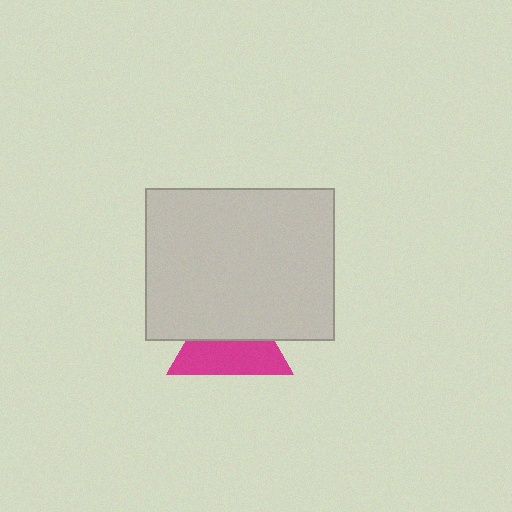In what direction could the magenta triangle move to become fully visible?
The magenta triangle could move down. That would shift it out from behind the light gray rectangle entirely.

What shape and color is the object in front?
The object in front is a light gray rectangle.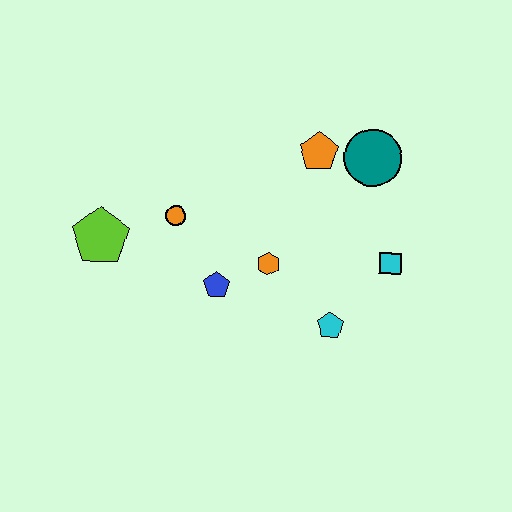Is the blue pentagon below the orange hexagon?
Yes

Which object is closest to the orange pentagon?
The teal circle is closest to the orange pentagon.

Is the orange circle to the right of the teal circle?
No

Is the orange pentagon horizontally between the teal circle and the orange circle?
Yes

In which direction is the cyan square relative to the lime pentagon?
The cyan square is to the right of the lime pentagon.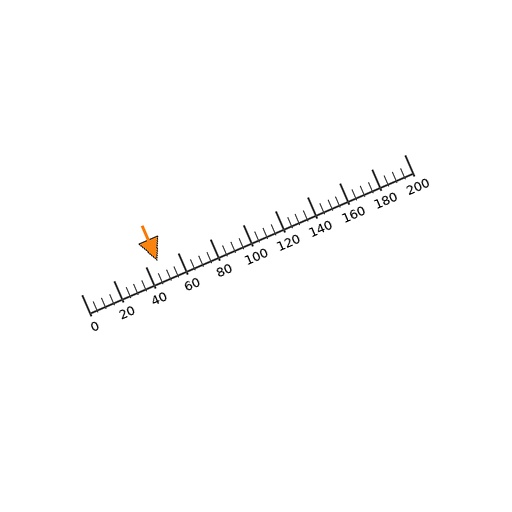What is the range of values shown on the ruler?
The ruler shows values from 0 to 200.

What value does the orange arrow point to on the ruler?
The orange arrow points to approximately 48.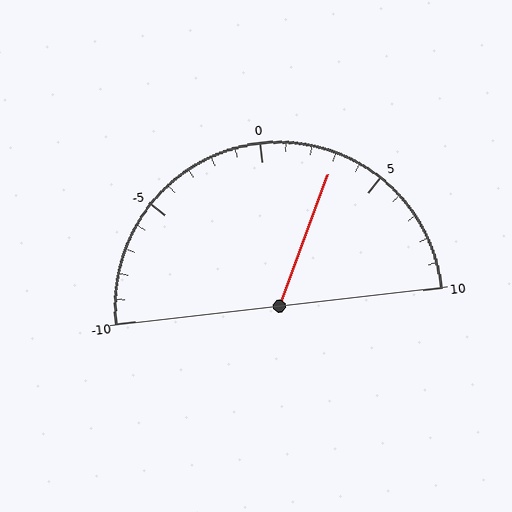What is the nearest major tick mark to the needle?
The nearest major tick mark is 5.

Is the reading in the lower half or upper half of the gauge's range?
The reading is in the upper half of the range (-10 to 10).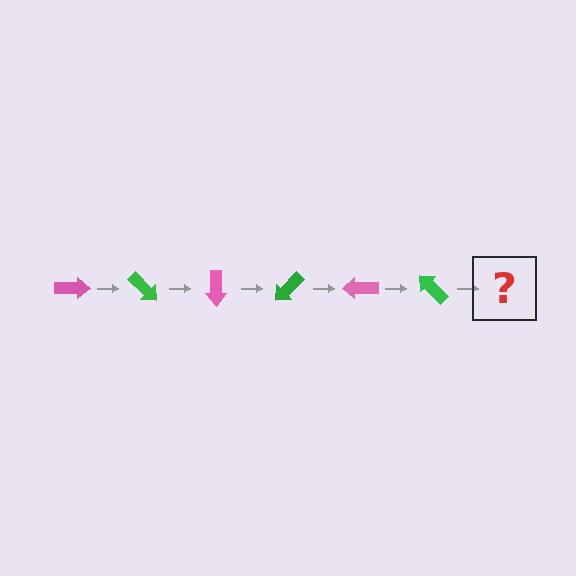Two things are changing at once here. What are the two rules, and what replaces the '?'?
The two rules are that it rotates 45 degrees each step and the color cycles through pink and green. The '?' should be a pink arrow, rotated 270 degrees from the start.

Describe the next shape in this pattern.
It should be a pink arrow, rotated 270 degrees from the start.